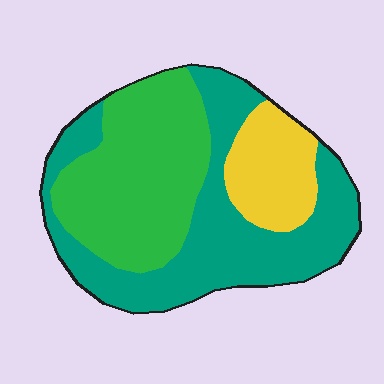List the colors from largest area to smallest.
From largest to smallest: teal, green, yellow.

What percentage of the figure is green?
Green covers 38% of the figure.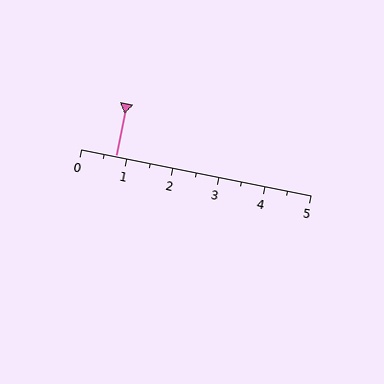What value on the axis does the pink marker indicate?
The marker indicates approximately 0.8.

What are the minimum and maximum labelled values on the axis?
The axis runs from 0 to 5.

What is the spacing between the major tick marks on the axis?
The major ticks are spaced 1 apart.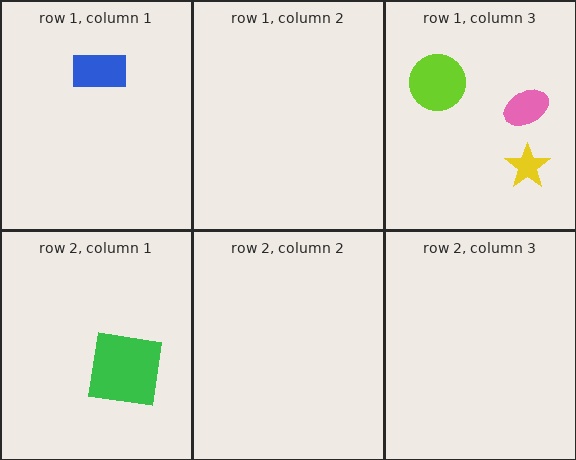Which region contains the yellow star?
The row 1, column 3 region.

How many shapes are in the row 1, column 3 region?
3.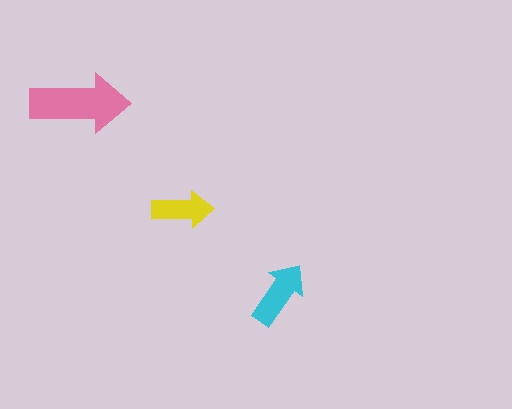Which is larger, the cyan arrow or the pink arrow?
The pink one.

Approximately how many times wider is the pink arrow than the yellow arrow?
About 1.5 times wider.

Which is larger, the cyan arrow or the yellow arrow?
The cyan one.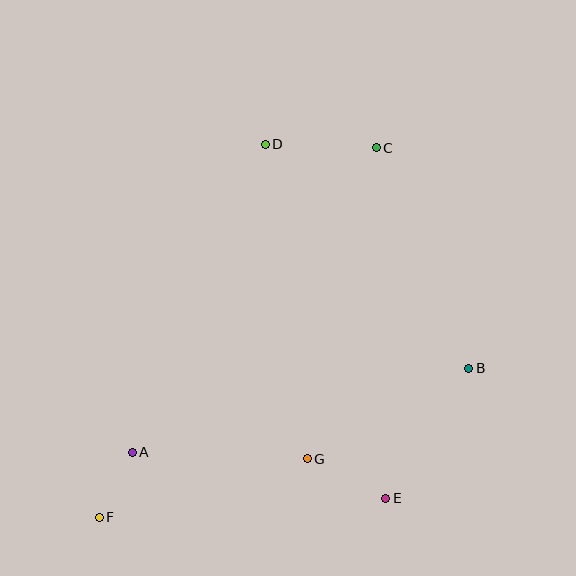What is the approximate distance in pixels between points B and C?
The distance between B and C is approximately 239 pixels.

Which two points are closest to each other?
Points A and F are closest to each other.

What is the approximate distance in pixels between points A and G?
The distance between A and G is approximately 175 pixels.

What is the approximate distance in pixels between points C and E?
The distance between C and E is approximately 351 pixels.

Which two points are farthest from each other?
Points C and F are farthest from each other.